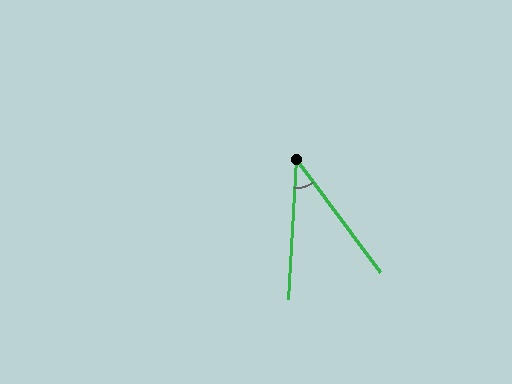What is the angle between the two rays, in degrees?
Approximately 40 degrees.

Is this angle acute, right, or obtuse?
It is acute.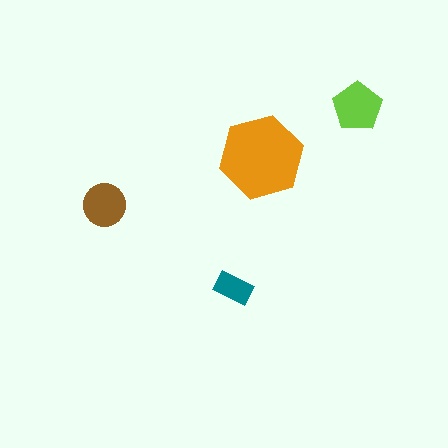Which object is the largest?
The orange hexagon.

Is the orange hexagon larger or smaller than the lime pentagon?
Larger.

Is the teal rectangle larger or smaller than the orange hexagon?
Smaller.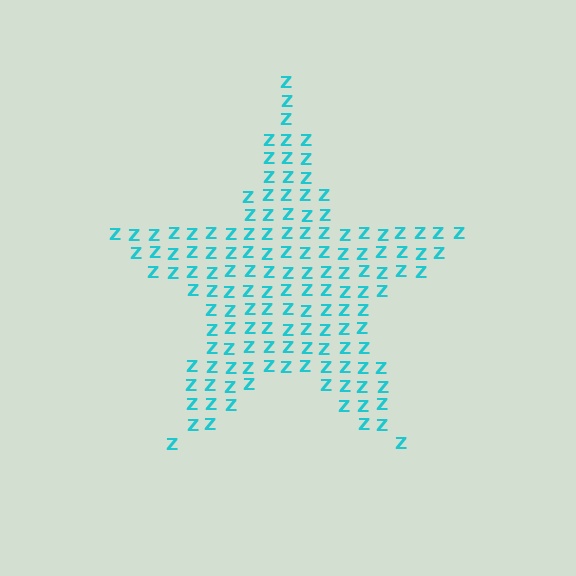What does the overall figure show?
The overall figure shows a star.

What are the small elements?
The small elements are letter Z's.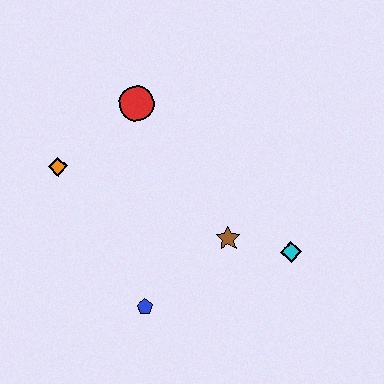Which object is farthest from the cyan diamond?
The orange diamond is farthest from the cyan diamond.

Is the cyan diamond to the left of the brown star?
No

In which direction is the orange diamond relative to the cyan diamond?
The orange diamond is to the left of the cyan diamond.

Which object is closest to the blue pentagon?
The brown star is closest to the blue pentagon.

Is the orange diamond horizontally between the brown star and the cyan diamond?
No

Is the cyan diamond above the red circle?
No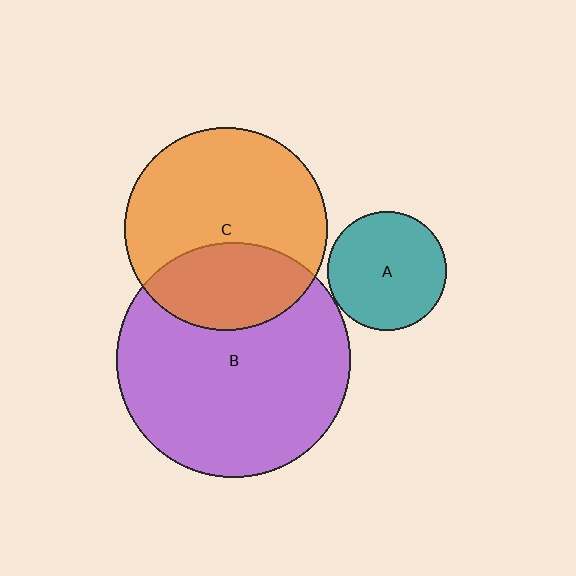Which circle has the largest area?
Circle B (purple).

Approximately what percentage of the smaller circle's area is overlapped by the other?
Approximately 35%.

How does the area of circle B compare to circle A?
Approximately 3.9 times.